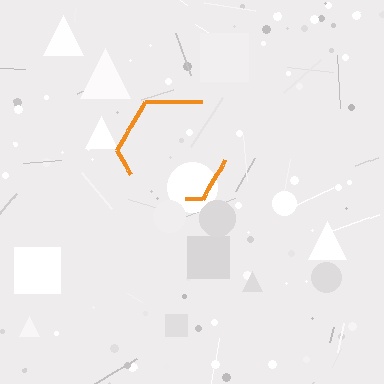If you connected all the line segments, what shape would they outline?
They would outline a hexagon.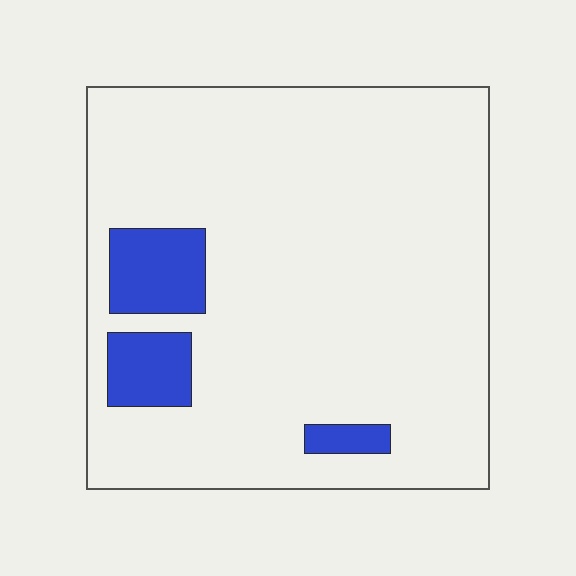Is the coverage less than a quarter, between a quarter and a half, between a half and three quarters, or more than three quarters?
Less than a quarter.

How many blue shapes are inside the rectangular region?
3.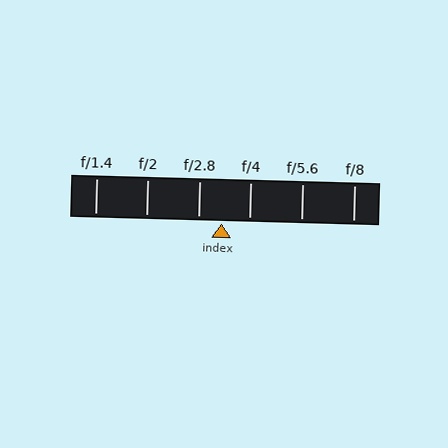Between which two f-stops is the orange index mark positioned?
The index mark is between f/2.8 and f/4.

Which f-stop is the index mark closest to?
The index mark is closest to f/2.8.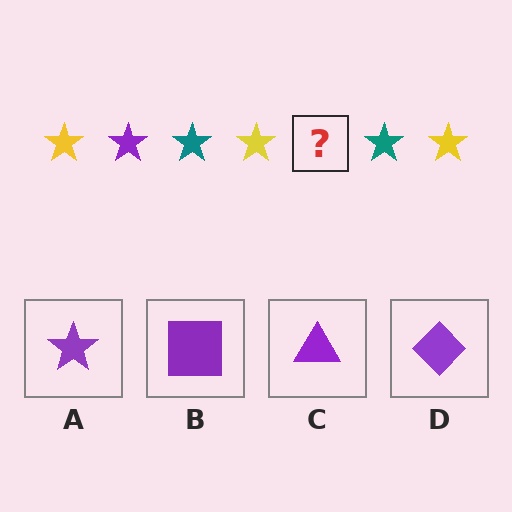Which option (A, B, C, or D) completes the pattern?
A.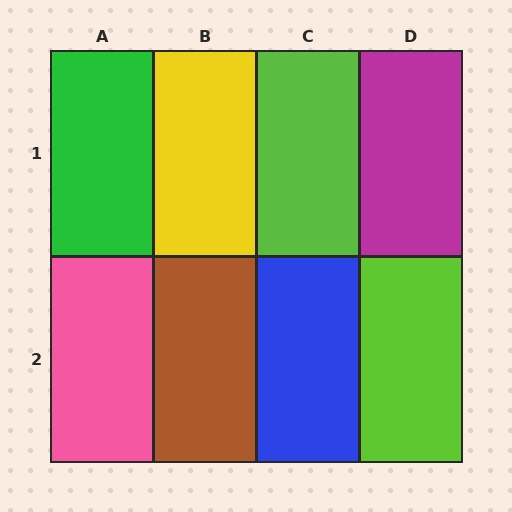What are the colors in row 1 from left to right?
Green, yellow, lime, magenta.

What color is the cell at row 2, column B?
Brown.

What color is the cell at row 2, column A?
Pink.